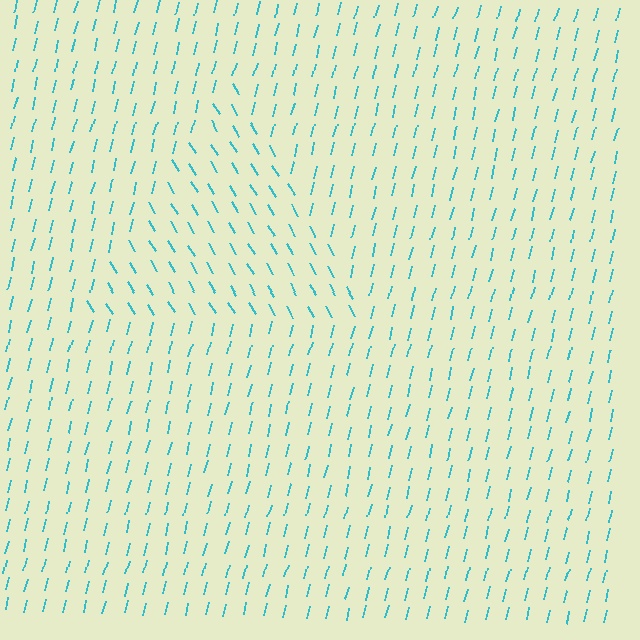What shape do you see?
I see a triangle.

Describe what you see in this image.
The image is filled with small cyan line segments. A triangle region in the image has lines oriented differently from the surrounding lines, creating a visible texture boundary.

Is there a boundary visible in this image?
Yes, there is a texture boundary formed by a change in line orientation.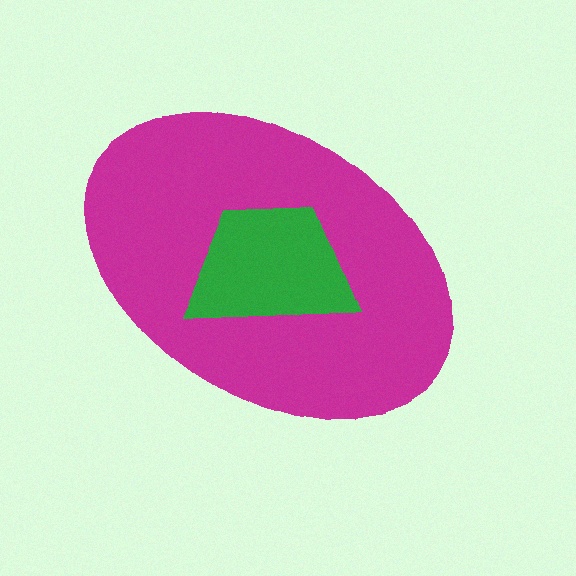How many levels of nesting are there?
2.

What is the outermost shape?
The magenta ellipse.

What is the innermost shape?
The green trapezoid.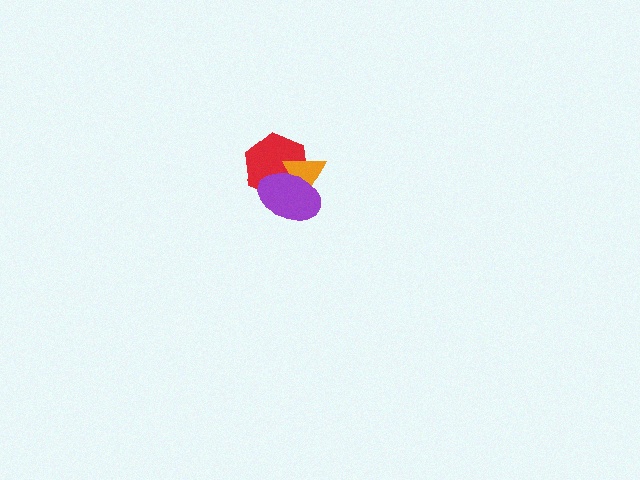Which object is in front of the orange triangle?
The purple ellipse is in front of the orange triangle.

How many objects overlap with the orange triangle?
2 objects overlap with the orange triangle.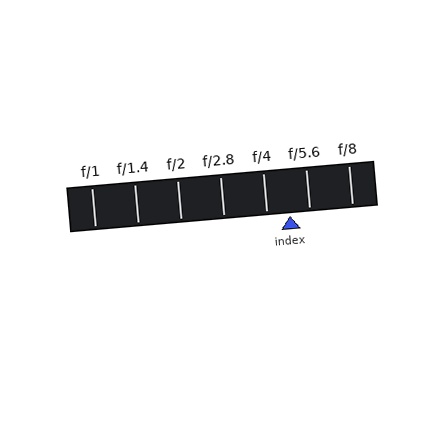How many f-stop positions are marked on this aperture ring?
There are 7 f-stop positions marked.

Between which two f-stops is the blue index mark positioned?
The index mark is between f/4 and f/5.6.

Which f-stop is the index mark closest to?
The index mark is closest to f/5.6.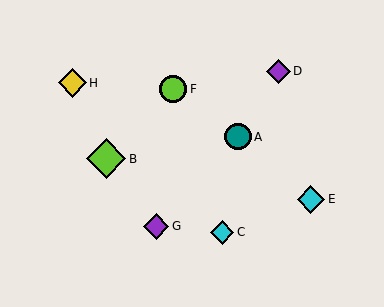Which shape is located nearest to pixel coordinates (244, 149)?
The teal circle (labeled A) at (238, 137) is nearest to that location.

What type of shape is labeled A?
Shape A is a teal circle.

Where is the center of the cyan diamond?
The center of the cyan diamond is at (311, 199).